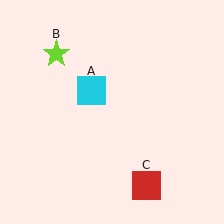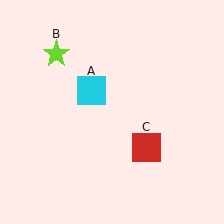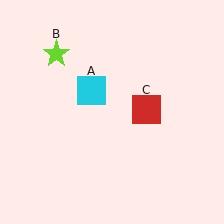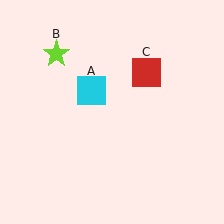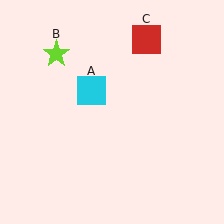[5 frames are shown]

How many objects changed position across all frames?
1 object changed position: red square (object C).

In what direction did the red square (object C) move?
The red square (object C) moved up.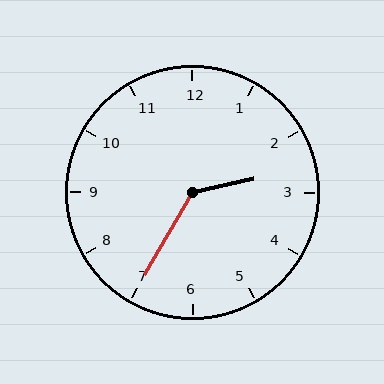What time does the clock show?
2:35.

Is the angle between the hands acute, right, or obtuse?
It is obtuse.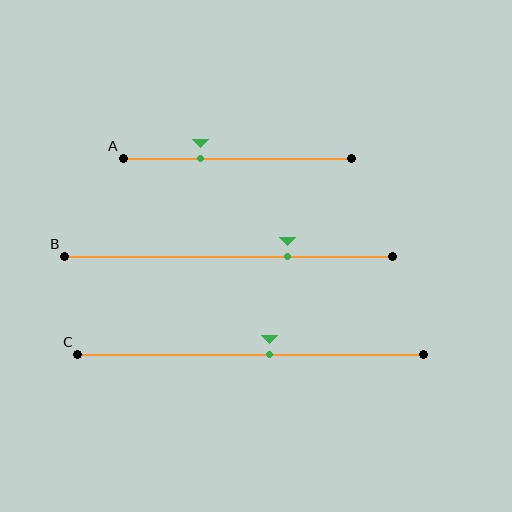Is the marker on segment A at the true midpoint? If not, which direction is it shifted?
No, the marker on segment A is shifted to the left by about 16% of the segment length.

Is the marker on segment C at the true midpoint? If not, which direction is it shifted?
No, the marker on segment C is shifted to the right by about 6% of the segment length.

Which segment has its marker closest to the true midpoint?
Segment C has its marker closest to the true midpoint.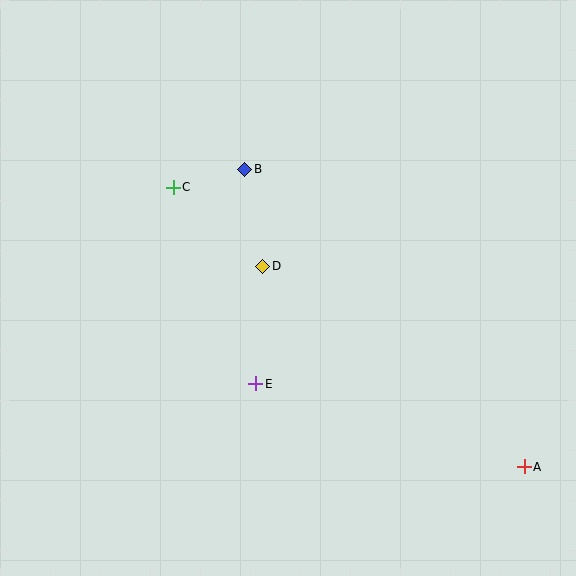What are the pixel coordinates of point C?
Point C is at (173, 187).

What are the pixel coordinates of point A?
Point A is at (524, 467).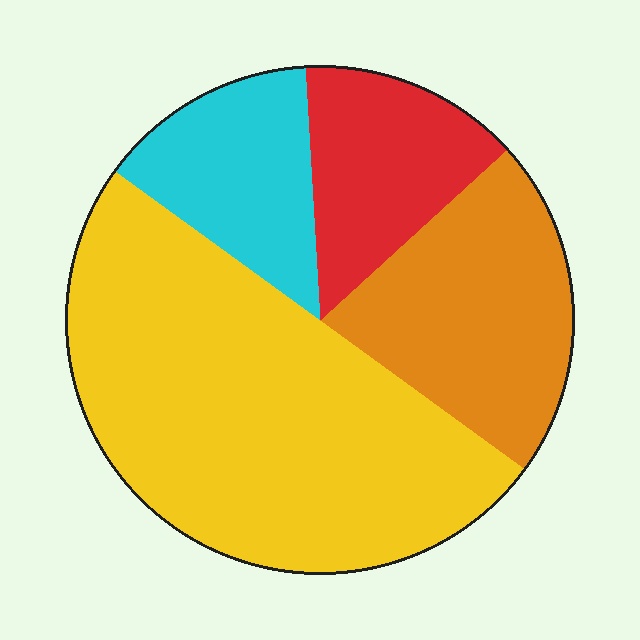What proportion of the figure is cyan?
Cyan covers 14% of the figure.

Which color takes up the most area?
Yellow, at roughly 50%.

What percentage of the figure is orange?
Orange covers 22% of the figure.